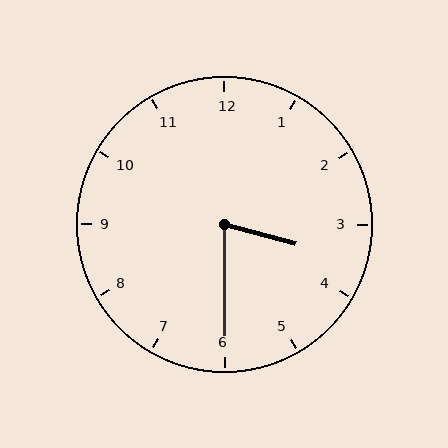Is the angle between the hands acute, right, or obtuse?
It is acute.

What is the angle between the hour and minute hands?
Approximately 75 degrees.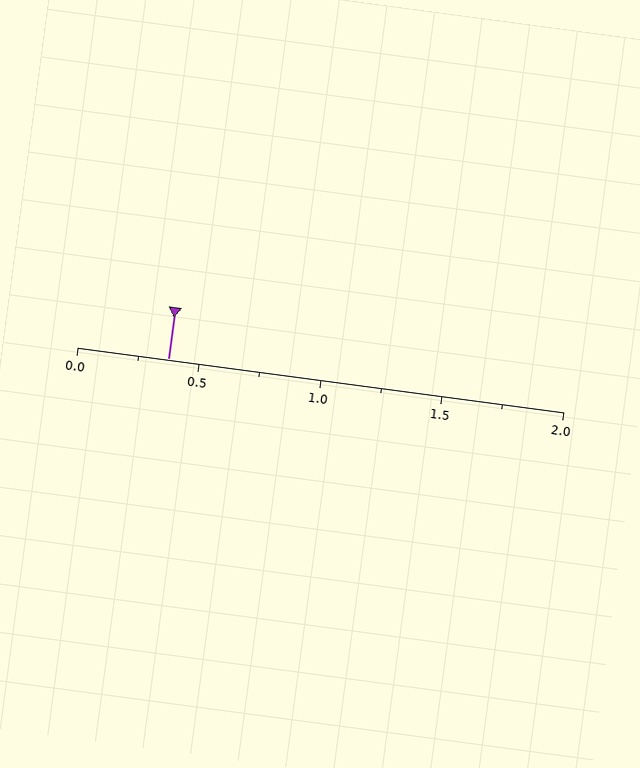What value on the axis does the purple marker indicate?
The marker indicates approximately 0.38.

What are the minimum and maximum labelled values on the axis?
The axis runs from 0.0 to 2.0.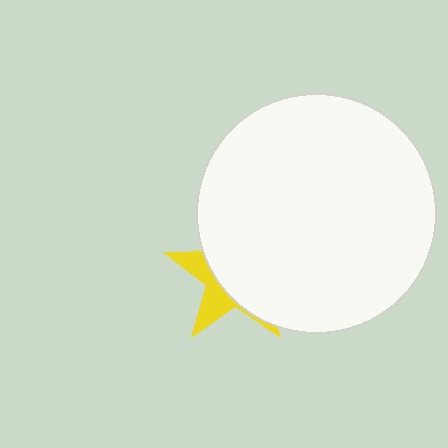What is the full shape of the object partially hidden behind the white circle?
The partially hidden object is a yellow star.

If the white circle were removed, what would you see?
You would see the complete yellow star.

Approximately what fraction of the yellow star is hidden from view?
Roughly 69% of the yellow star is hidden behind the white circle.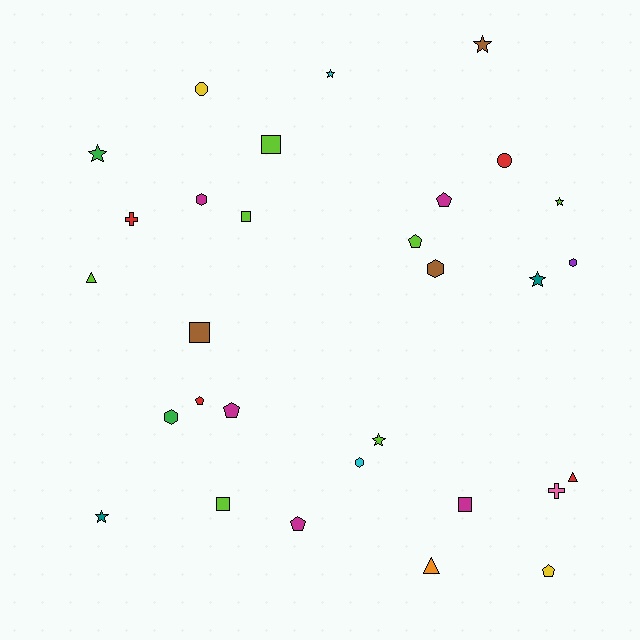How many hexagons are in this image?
There are 5 hexagons.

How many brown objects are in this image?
There are 3 brown objects.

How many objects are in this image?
There are 30 objects.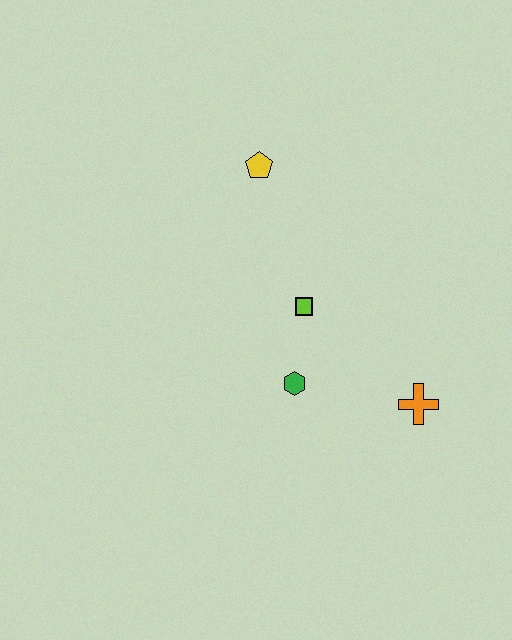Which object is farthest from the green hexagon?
The yellow pentagon is farthest from the green hexagon.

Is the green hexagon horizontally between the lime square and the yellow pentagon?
Yes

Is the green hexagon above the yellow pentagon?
No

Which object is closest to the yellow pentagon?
The lime square is closest to the yellow pentagon.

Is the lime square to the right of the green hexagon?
Yes